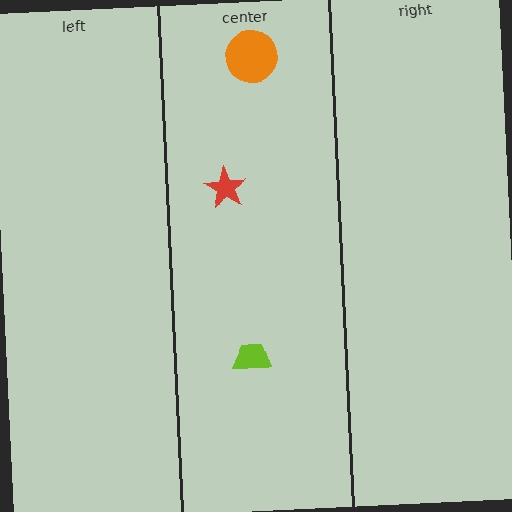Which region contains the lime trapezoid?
The center region.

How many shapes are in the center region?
3.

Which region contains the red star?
The center region.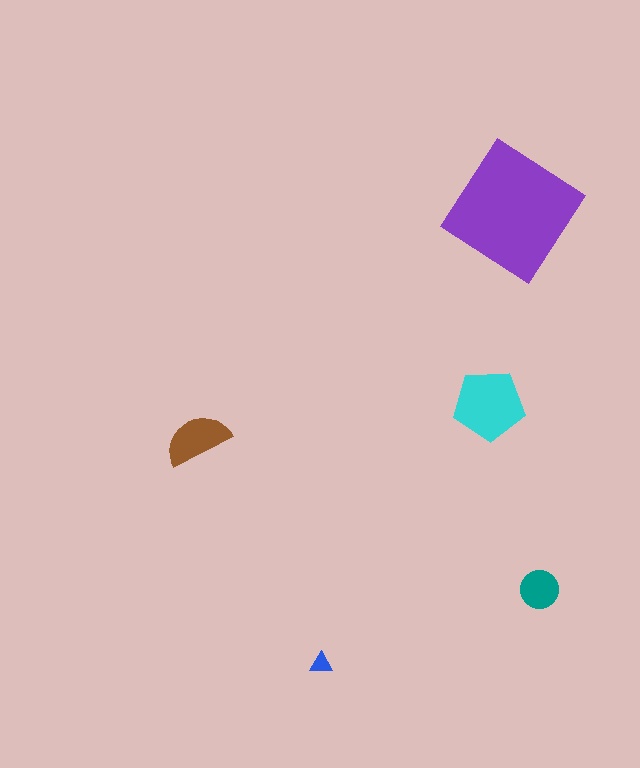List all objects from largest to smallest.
The purple diamond, the cyan pentagon, the brown semicircle, the teal circle, the blue triangle.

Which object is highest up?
The purple diamond is topmost.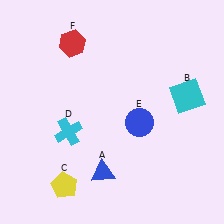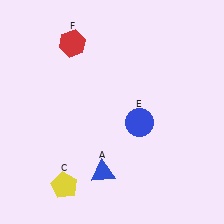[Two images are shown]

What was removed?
The cyan cross (D), the cyan square (B) were removed in Image 2.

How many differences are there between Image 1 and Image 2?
There are 2 differences between the two images.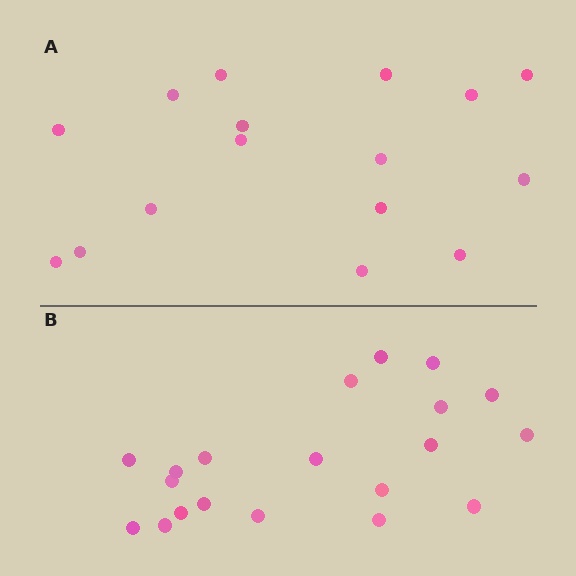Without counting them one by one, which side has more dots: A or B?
Region B (the bottom region) has more dots.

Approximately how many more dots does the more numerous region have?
Region B has about 4 more dots than region A.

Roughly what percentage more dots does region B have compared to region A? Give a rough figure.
About 25% more.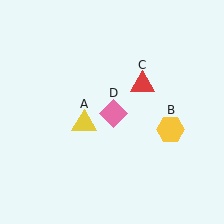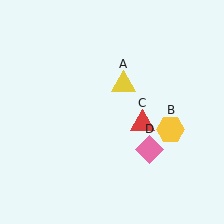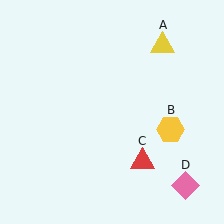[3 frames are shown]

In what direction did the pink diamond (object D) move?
The pink diamond (object D) moved down and to the right.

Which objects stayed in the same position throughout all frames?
Yellow hexagon (object B) remained stationary.